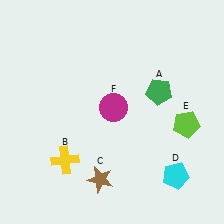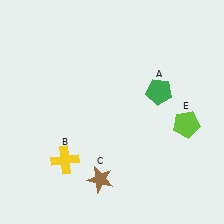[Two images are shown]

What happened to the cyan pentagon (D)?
The cyan pentagon (D) was removed in Image 2. It was in the bottom-right area of Image 1.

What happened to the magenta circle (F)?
The magenta circle (F) was removed in Image 2. It was in the top-right area of Image 1.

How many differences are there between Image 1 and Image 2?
There are 2 differences between the two images.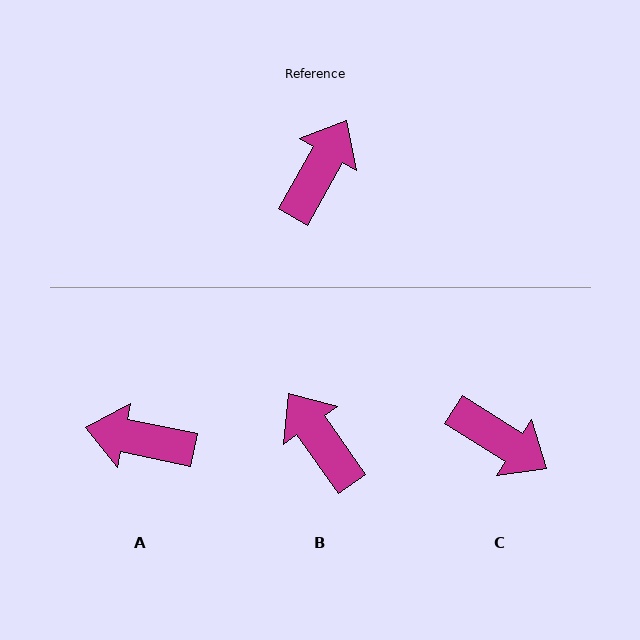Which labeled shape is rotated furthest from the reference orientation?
A, about 108 degrees away.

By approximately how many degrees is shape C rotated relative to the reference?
Approximately 93 degrees clockwise.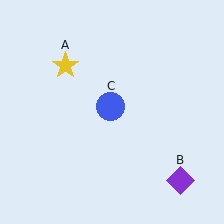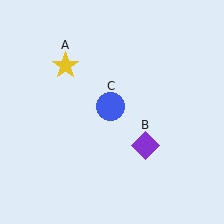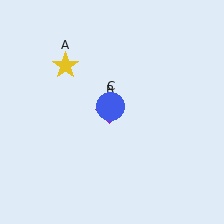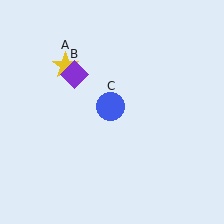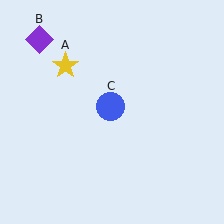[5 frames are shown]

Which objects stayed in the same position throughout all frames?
Yellow star (object A) and blue circle (object C) remained stationary.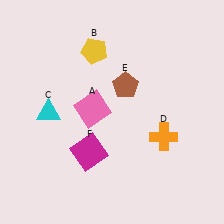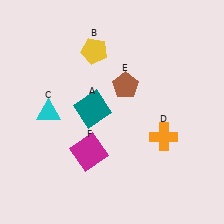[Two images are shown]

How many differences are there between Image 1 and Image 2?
There is 1 difference between the two images.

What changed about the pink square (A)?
In Image 1, A is pink. In Image 2, it changed to teal.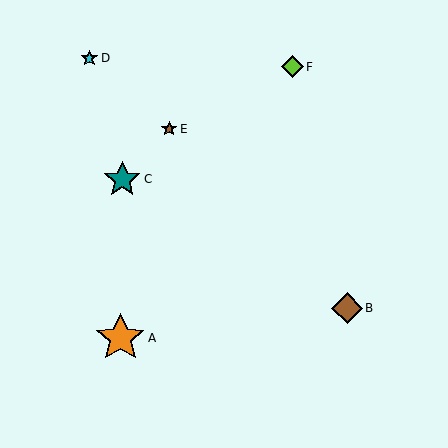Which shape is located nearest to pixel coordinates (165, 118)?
The brown star (labeled E) at (169, 129) is nearest to that location.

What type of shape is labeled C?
Shape C is a teal star.